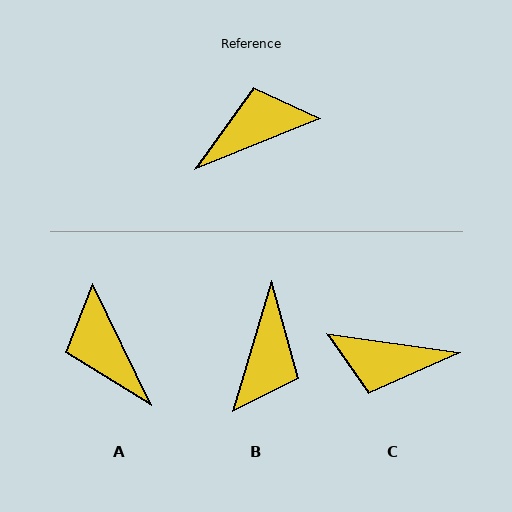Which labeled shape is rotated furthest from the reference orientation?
C, about 150 degrees away.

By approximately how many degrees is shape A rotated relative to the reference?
Approximately 94 degrees counter-clockwise.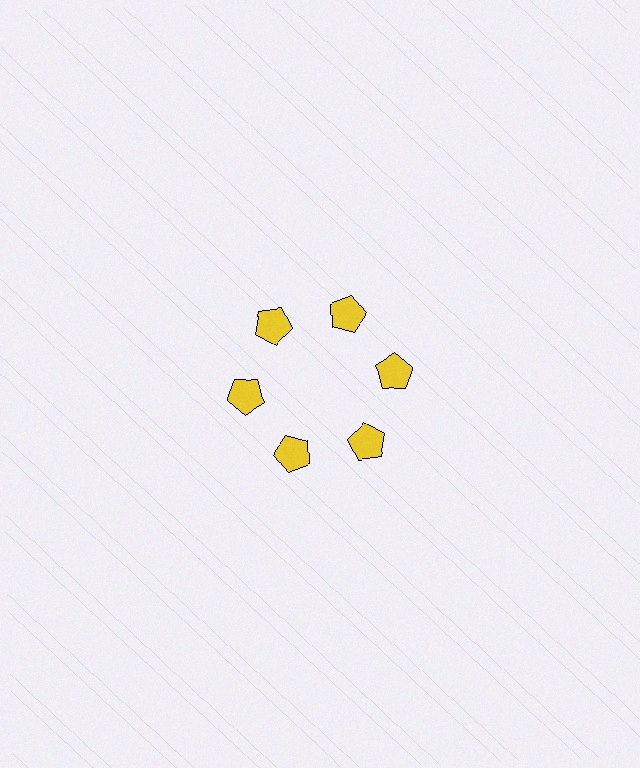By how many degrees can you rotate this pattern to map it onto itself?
The pattern maps onto itself every 60 degrees of rotation.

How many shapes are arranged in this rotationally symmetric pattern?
There are 6 shapes, arranged in 6 groups of 1.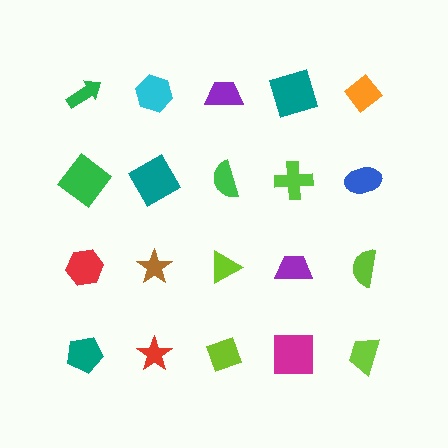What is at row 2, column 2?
A teal diamond.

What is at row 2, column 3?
A green semicircle.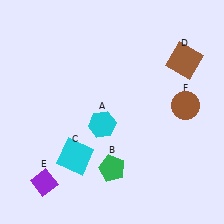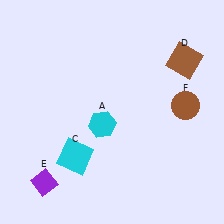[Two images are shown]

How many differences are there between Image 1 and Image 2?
There is 1 difference between the two images.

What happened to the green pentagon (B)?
The green pentagon (B) was removed in Image 2. It was in the bottom-right area of Image 1.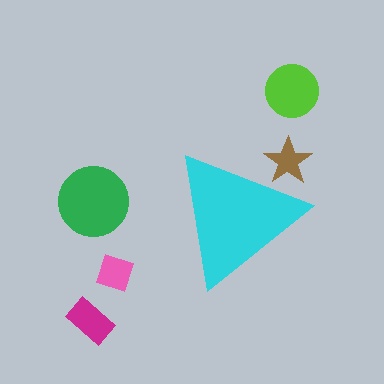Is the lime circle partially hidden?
No, the lime circle is fully visible.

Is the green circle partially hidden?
No, the green circle is fully visible.